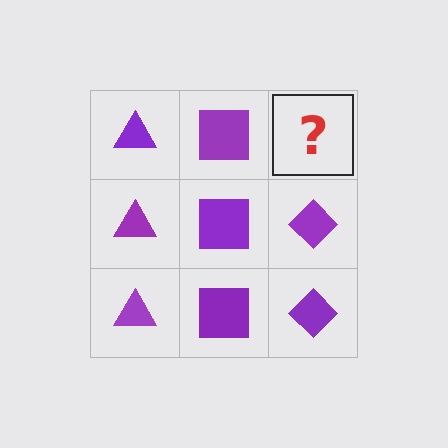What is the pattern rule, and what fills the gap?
The rule is that each column has a consistent shape. The gap should be filled with a purple diamond.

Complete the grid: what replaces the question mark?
The question mark should be replaced with a purple diamond.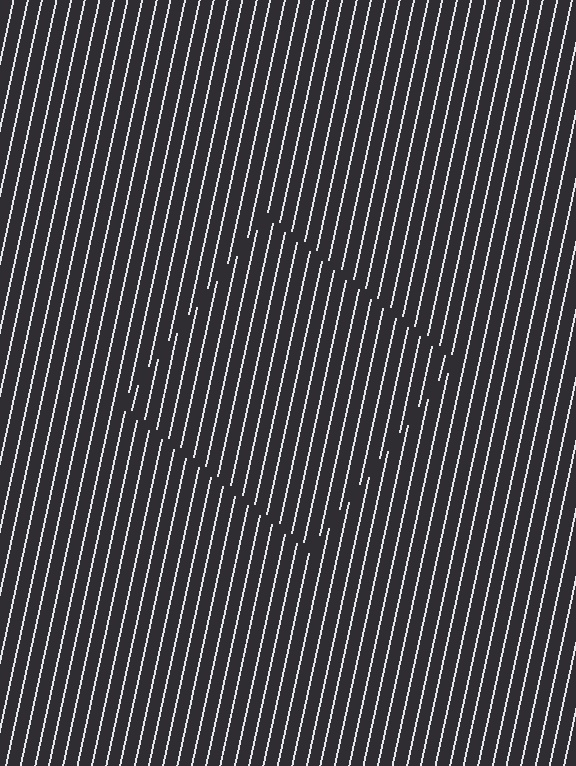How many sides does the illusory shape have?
4 sides — the line-ends trace a square.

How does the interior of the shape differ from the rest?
The interior of the shape contains the same grating, shifted by half a period — the contour is defined by the phase discontinuity where line-ends from the inner and outer gratings abut.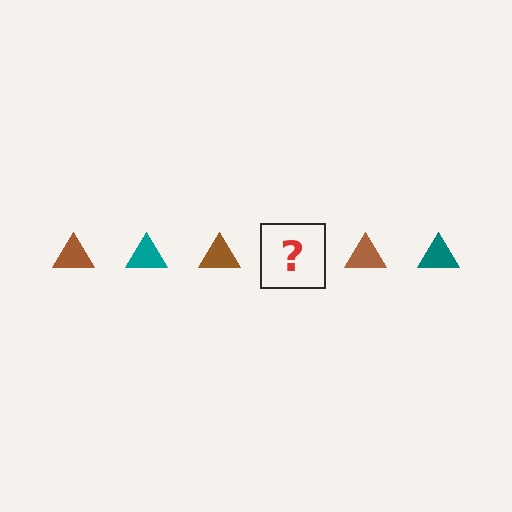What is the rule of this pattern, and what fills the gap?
The rule is that the pattern cycles through brown, teal triangles. The gap should be filled with a teal triangle.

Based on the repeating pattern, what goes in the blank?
The blank should be a teal triangle.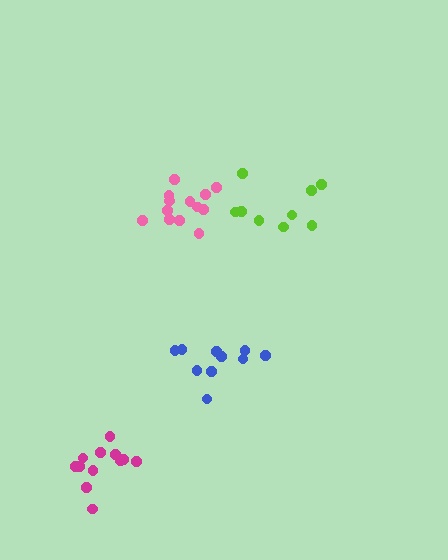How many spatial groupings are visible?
There are 4 spatial groupings.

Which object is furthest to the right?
The lime cluster is rightmost.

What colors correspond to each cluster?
The clusters are colored: pink, blue, magenta, lime.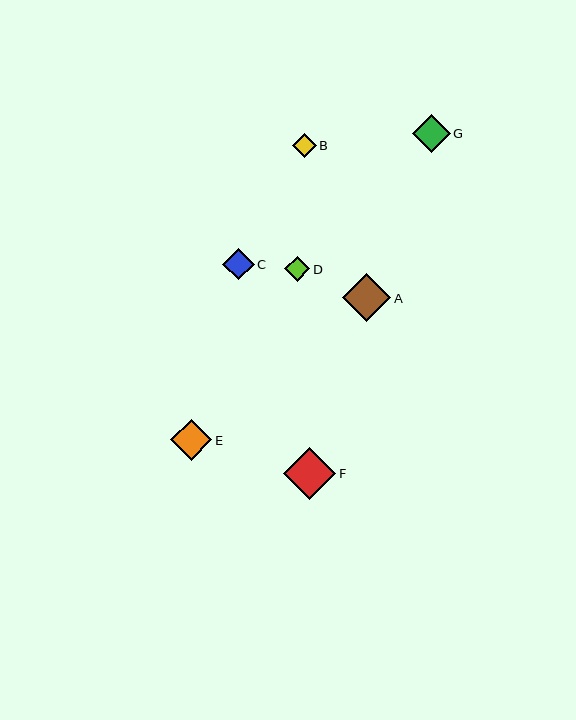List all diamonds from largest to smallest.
From largest to smallest: F, A, E, G, C, D, B.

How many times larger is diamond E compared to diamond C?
Diamond E is approximately 1.3 times the size of diamond C.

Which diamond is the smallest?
Diamond B is the smallest with a size of approximately 24 pixels.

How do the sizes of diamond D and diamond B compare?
Diamond D and diamond B are approximately the same size.